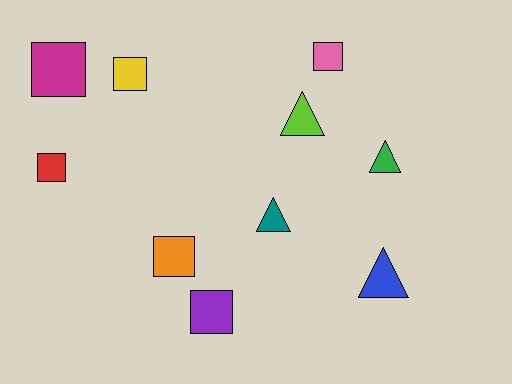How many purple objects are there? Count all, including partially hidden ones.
There is 1 purple object.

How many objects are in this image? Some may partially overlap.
There are 10 objects.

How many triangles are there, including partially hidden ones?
There are 4 triangles.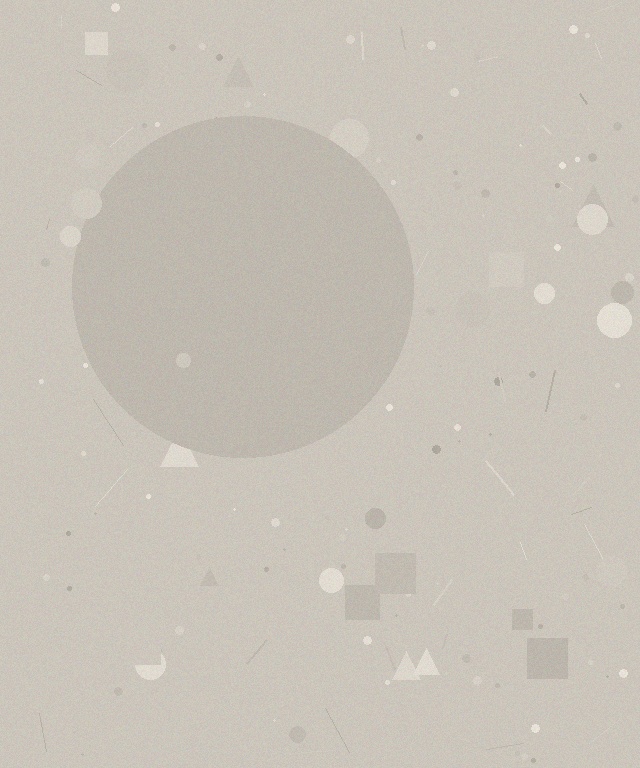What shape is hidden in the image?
A circle is hidden in the image.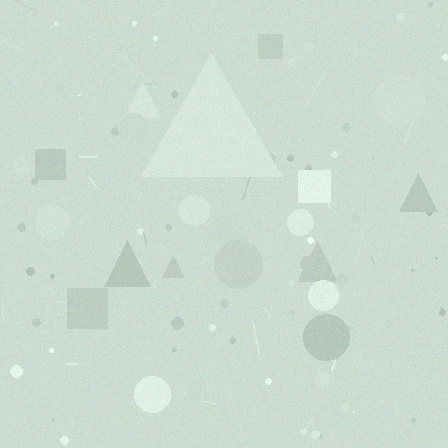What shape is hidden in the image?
A triangle is hidden in the image.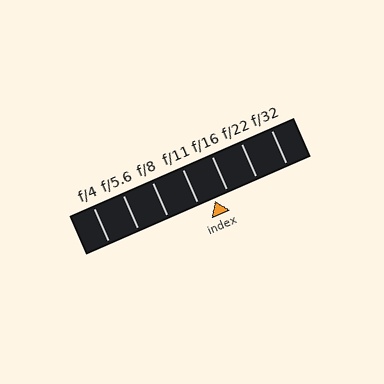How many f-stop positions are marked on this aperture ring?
There are 7 f-stop positions marked.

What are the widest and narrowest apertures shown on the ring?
The widest aperture shown is f/4 and the narrowest is f/32.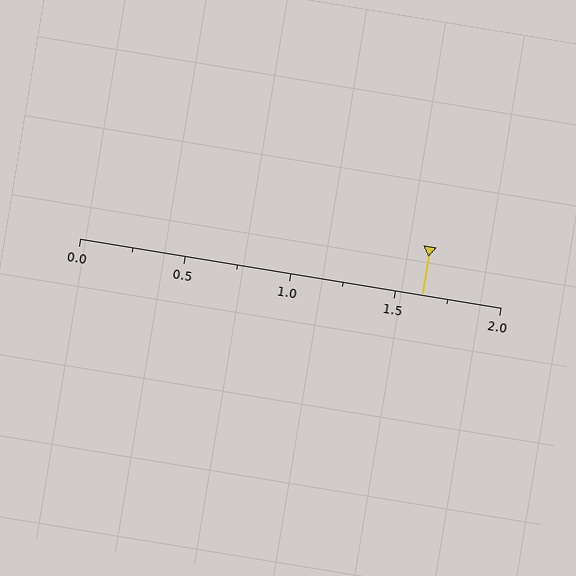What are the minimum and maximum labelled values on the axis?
The axis runs from 0.0 to 2.0.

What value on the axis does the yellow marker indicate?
The marker indicates approximately 1.62.